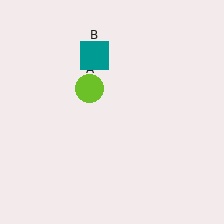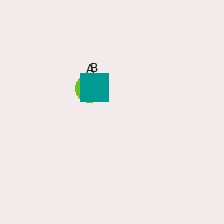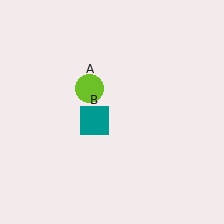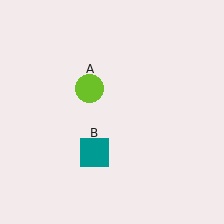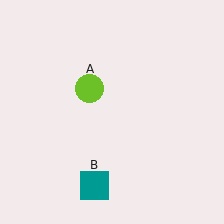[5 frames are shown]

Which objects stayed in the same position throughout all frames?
Lime circle (object A) remained stationary.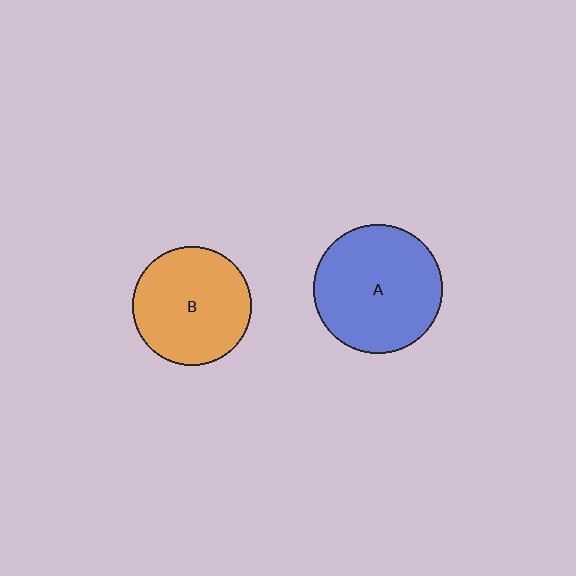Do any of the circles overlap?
No, none of the circles overlap.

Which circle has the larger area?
Circle A (blue).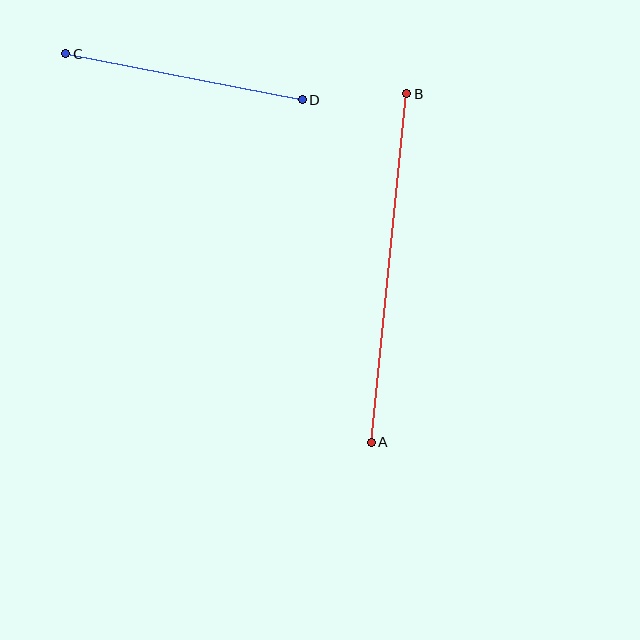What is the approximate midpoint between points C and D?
The midpoint is at approximately (184, 77) pixels.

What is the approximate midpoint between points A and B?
The midpoint is at approximately (389, 268) pixels.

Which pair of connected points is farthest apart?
Points A and B are farthest apart.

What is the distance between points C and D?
The distance is approximately 241 pixels.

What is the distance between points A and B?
The distance is approximately 350 pixels.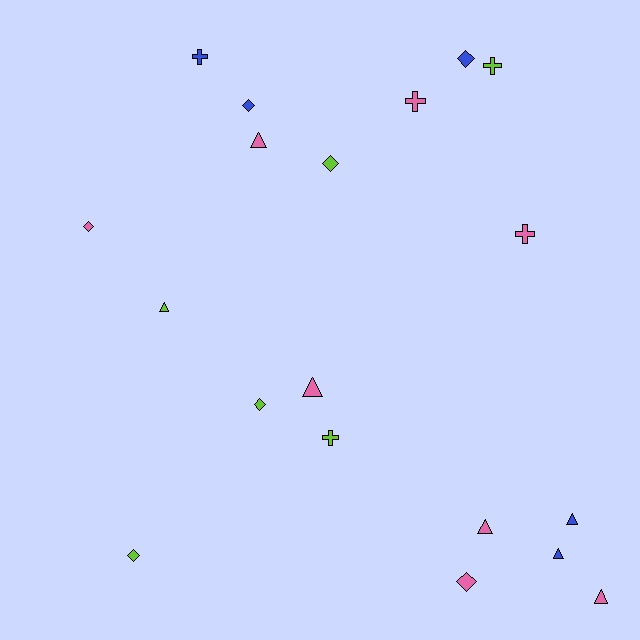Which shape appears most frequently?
Diamond, with 7 objects.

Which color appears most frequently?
Pink, with 8 objects.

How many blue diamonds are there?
There are 2 blue diamonds.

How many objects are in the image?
There are 19 objects.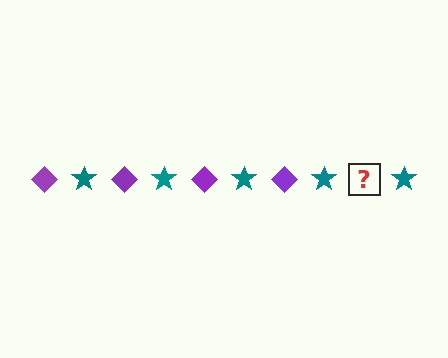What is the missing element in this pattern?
The missing element is a purple diamond.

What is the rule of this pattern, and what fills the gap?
The rule is that the pattern alternates between purple diamond and teal star. The gap should be filled with a purple diamond.